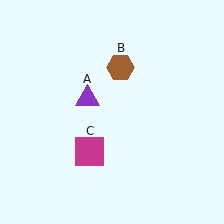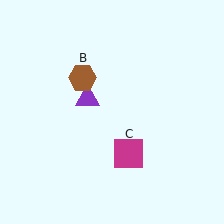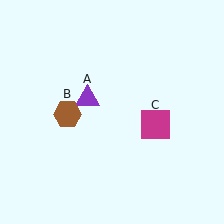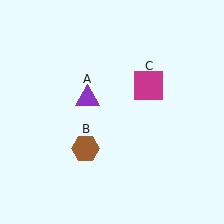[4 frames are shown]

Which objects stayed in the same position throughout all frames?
Purple triangle (object A) remained stationary.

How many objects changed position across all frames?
2 objects changed position: brown hexagon (object B), magenta square (object C).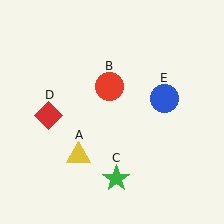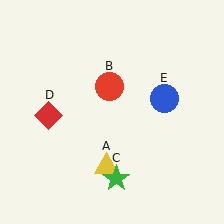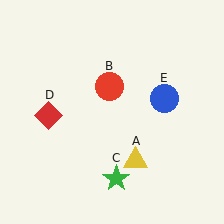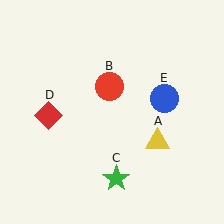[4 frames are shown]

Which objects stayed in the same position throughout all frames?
Red circle (object B) and green star (object C) and red diamond (object D) and blue circle (object E) remained stationary.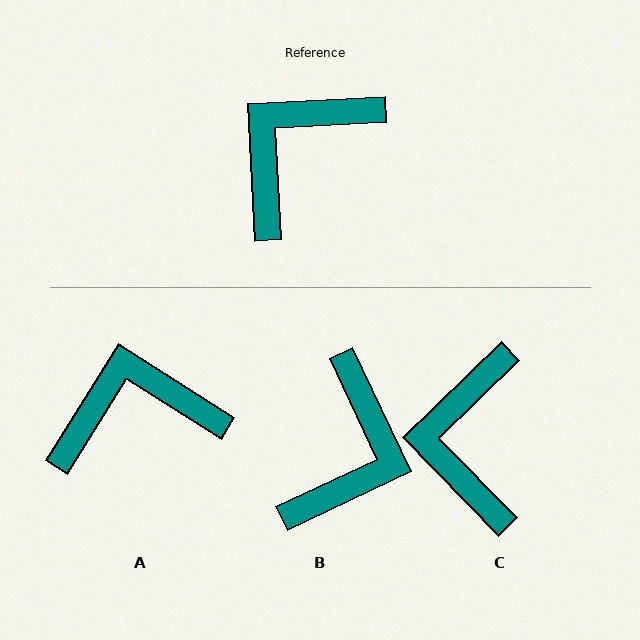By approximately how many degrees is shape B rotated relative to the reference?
Approximately 158 degrees clockwise.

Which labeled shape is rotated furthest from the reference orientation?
B, about 158 degrees away.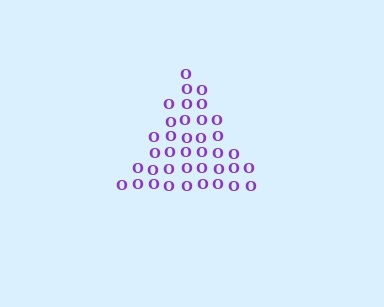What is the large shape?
The large shape is a triangle.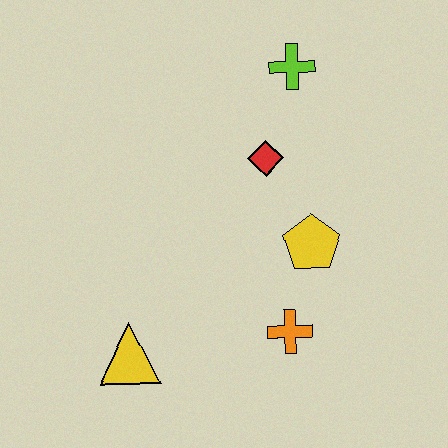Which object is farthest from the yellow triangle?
The lime cross is farthest from the yellow triangle.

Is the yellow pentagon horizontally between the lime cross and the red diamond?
No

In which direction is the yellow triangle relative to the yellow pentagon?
The yellow triangle is to the left of the yellow pentagon.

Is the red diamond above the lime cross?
No